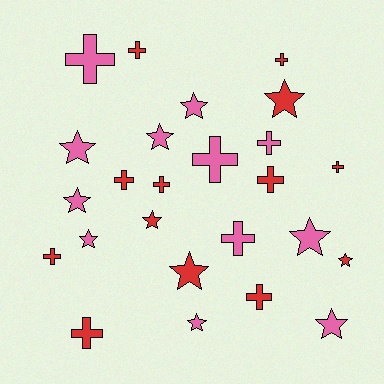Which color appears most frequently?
Red, with 13 objects.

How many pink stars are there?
There are 8 pink stars.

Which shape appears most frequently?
Cross, with 13 objects.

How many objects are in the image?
There are 25 objects.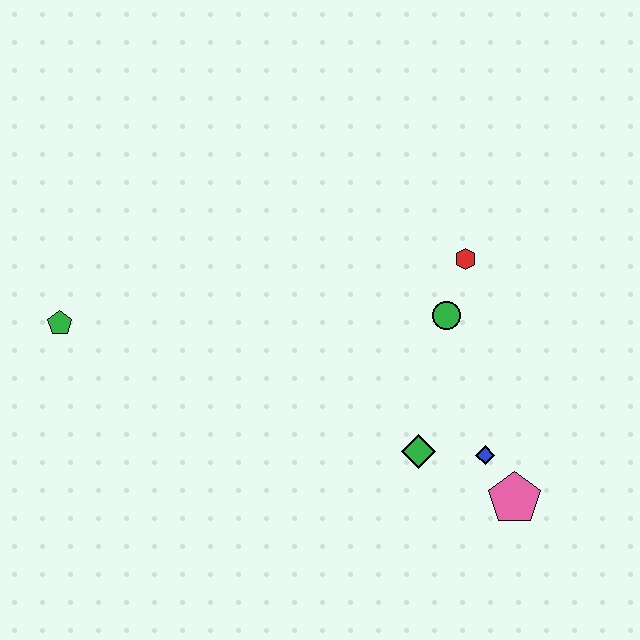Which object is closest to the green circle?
The red hexagon is closest to the green circle.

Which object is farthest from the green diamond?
The green pentagon is farthest from the green diamond.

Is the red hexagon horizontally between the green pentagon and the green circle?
No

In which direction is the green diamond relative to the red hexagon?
The green diamond is below the red hexagon.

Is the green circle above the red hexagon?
No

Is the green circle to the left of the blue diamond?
Yes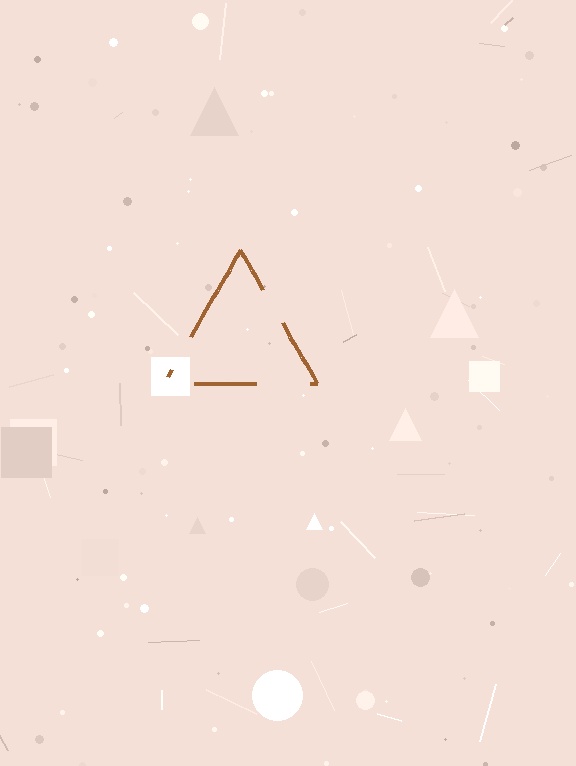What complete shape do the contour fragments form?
The contour fragments form a triangle.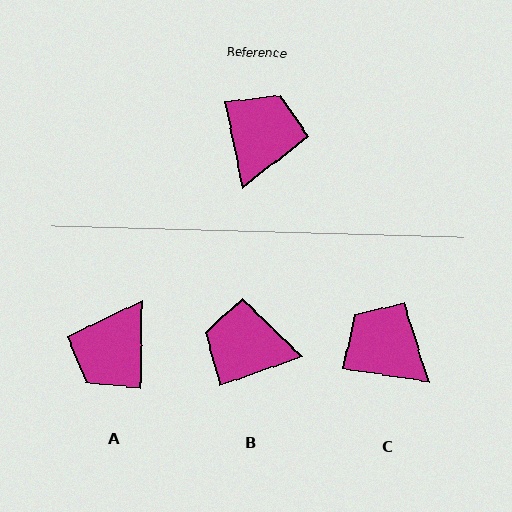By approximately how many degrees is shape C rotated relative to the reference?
Approximately 70 degrees counter-clockwise.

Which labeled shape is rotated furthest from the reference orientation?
A, about 168 degrees away.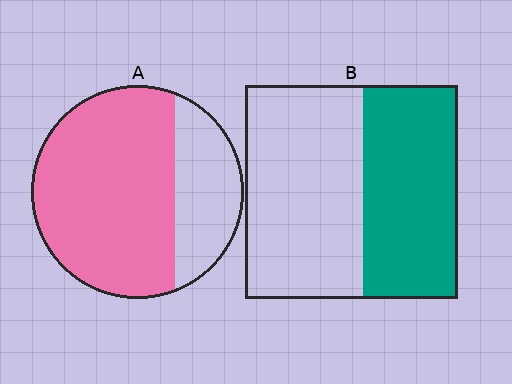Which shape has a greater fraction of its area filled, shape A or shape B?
Shape A.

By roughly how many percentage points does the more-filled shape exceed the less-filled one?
By roughly 25 percentage points (A over B).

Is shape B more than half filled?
No.